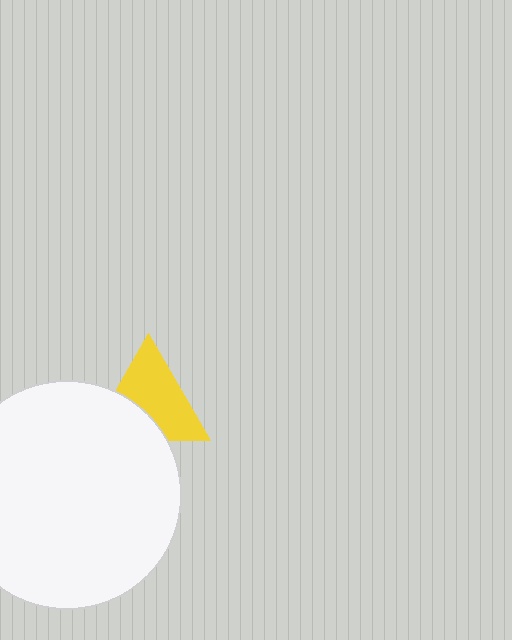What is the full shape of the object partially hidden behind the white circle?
The partially hidden object is a yellow triangle.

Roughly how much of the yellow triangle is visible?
About half of it is visible (roughly 65%).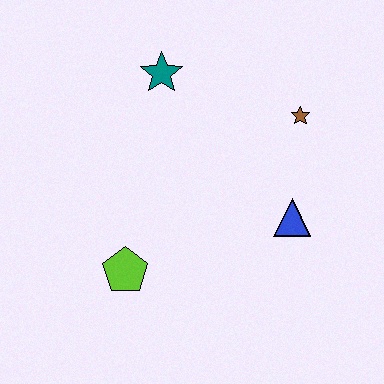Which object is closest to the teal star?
The brown star is closest to the teal star.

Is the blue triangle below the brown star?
Yes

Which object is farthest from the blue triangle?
The teal star is farthest from the blue triangle.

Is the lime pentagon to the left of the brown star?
Yes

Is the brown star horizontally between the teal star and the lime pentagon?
No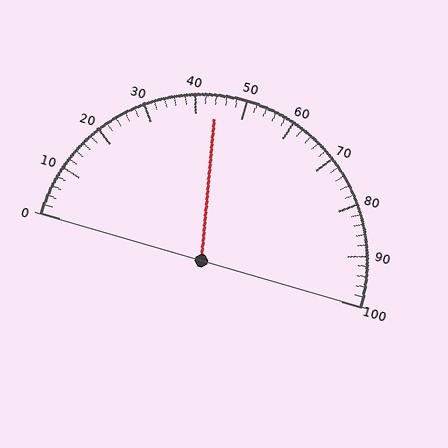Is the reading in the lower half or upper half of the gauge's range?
The reading is in the lower half of the range (0 to 100).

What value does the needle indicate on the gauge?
The needle indicates approximately 44.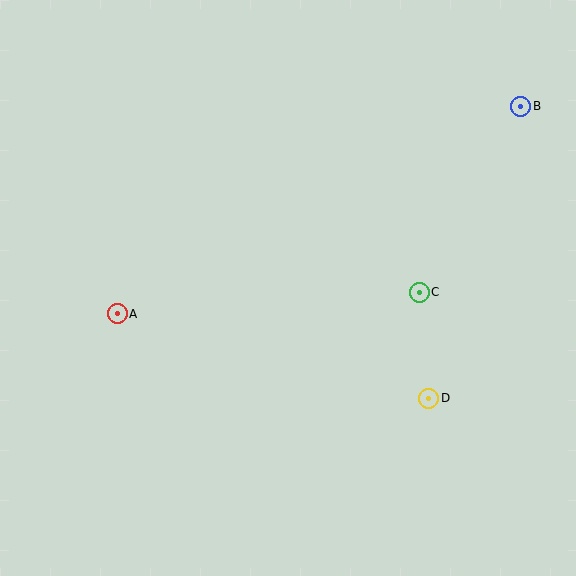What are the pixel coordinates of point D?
Point D is at (429, 398).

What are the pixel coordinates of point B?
Point B is at (521, 106).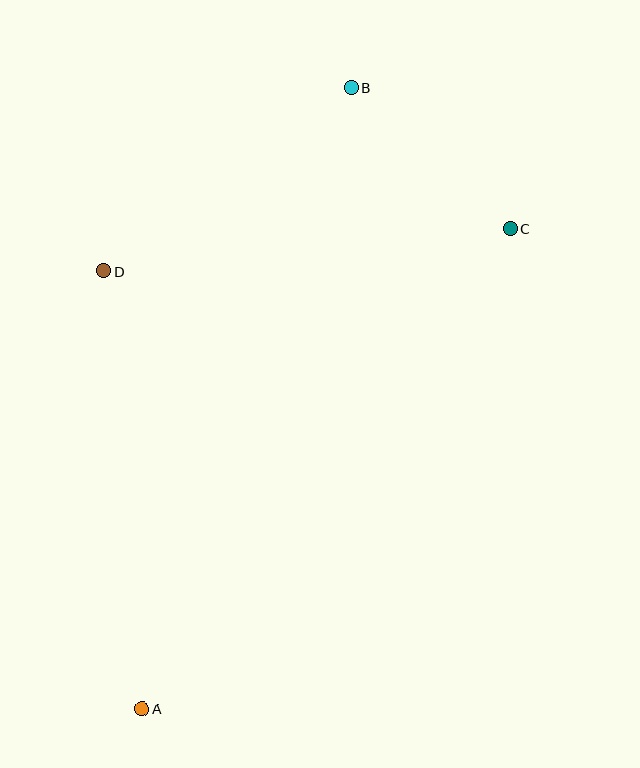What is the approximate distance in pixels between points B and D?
The distance between B and D is approximately 308 pixels.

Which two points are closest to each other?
Points B and C are closest to each other.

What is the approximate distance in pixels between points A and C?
The distance between A and C is approximately 605 pixels.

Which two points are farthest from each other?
Points A and B are farthest from each other.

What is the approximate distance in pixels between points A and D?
The distance between A and D is approximately 439 pixels.